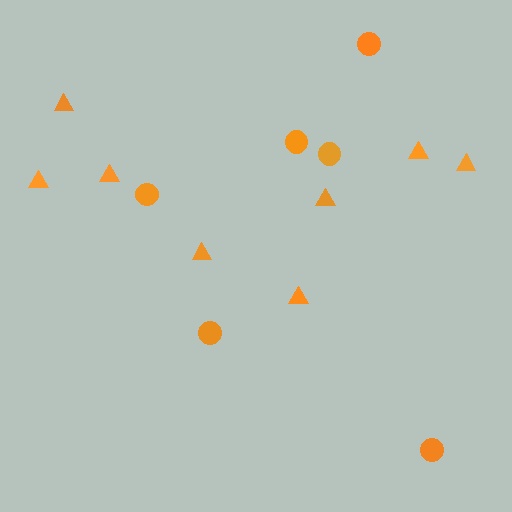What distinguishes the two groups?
There are 2 groups: one group of triangles (8) and one group of circles (6).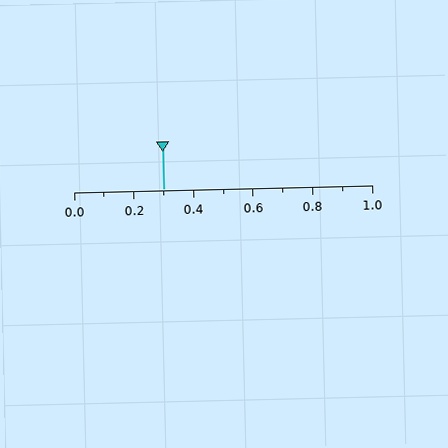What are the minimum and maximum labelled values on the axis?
The axis runs from 0.0 to 1.0.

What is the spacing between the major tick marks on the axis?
The major ticks are spaced 0.2 apart.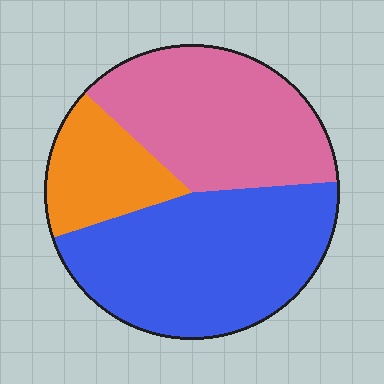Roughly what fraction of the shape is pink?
Pink covers about 35% of the shape.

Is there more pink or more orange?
Pink.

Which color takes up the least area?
Orange, at roughly 15%.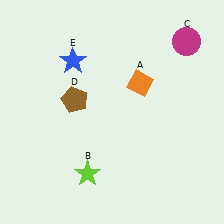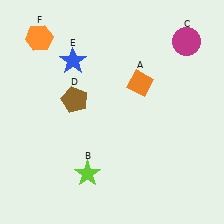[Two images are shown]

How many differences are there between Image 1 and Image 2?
There is 1 difference between the two images.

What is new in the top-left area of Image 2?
An orange hexagon (F) was added in the top-left area of Image 2.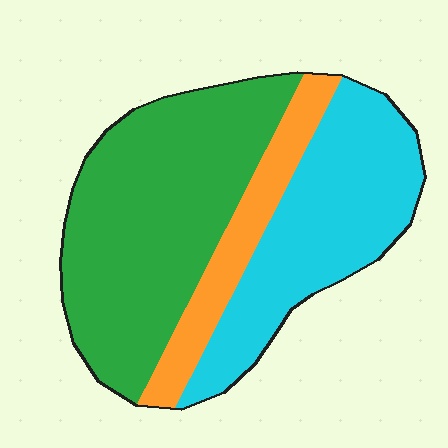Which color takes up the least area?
Orange, at roughly 15%.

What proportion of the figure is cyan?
Cyan takes up about one third (1/3) of the figure.